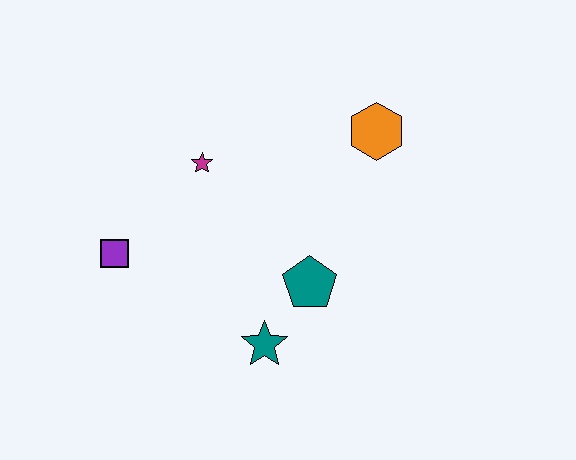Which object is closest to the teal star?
The teal pentagon is closest to the teal star.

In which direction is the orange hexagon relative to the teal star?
The orange hexagon is above the teal star.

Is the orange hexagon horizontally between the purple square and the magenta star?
No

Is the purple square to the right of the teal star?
No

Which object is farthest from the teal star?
The orange hexagon is farthest from the teal star.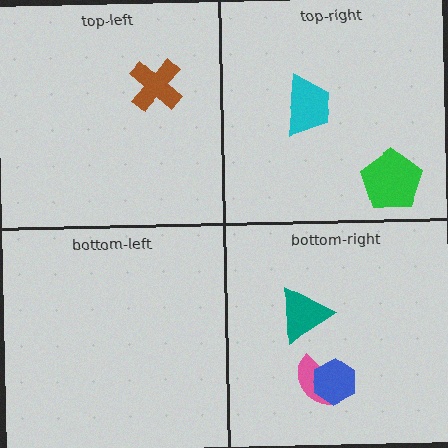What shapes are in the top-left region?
The brown cross.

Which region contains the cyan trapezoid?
The top-right region.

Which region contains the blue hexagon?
The bottom-right region.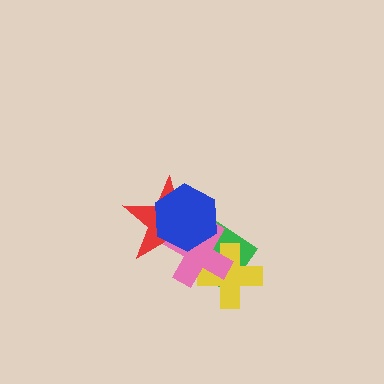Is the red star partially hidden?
Yes, it is partially covered by another shape.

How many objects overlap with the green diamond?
4 objects overlap with the green diamond.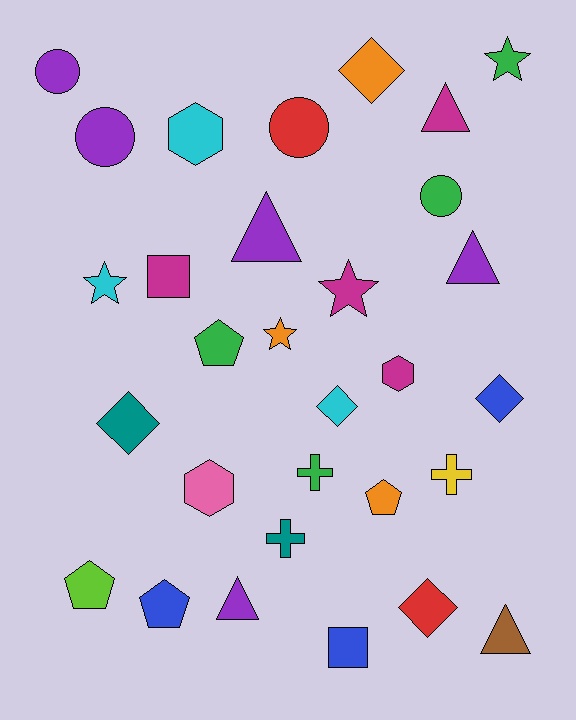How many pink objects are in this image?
There is 1 pink object.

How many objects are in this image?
There are 30 objects.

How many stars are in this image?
There are 4 stars.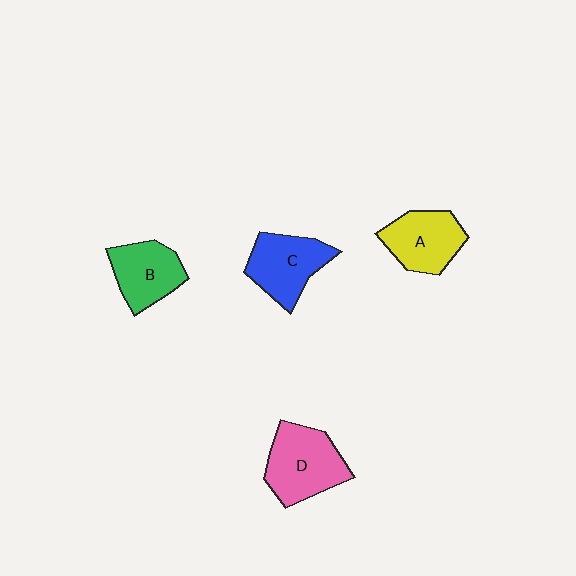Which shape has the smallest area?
Shape B (green).